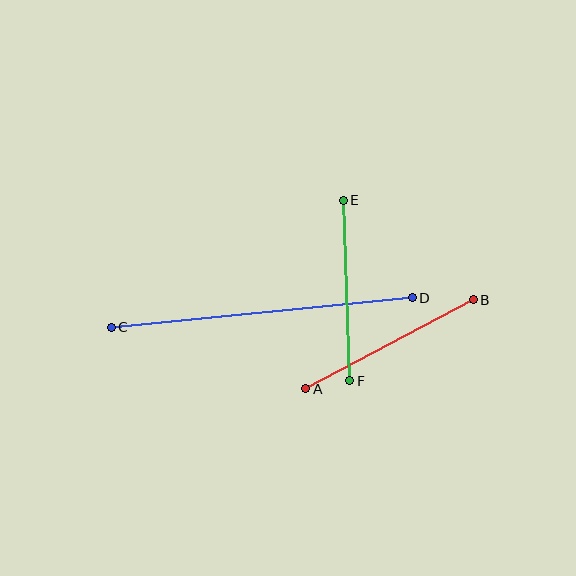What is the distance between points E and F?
The distance is approximately 180 pixels.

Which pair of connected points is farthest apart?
Points C and D are farthest apart.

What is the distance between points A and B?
The distance is approximately 189 pixels.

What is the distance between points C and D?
The distance is approximately 303 pixels.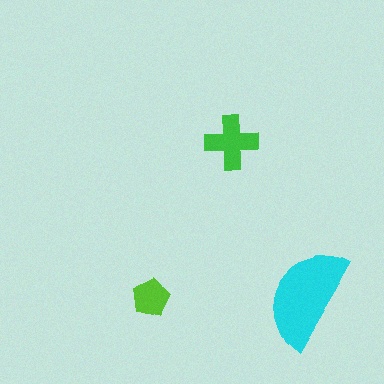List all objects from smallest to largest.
The lime pentagon, the green cross, the cyan semicircle.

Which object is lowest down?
The cyan semicircle is bottommost.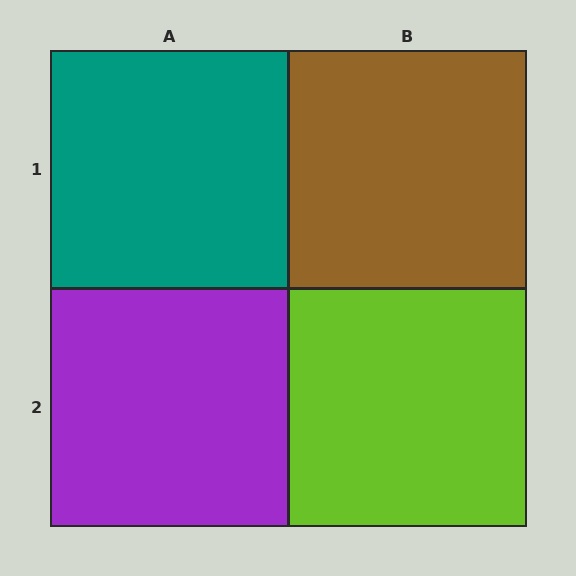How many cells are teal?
1 cell is teal.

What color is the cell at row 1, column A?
Teal.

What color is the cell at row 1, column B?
Brown.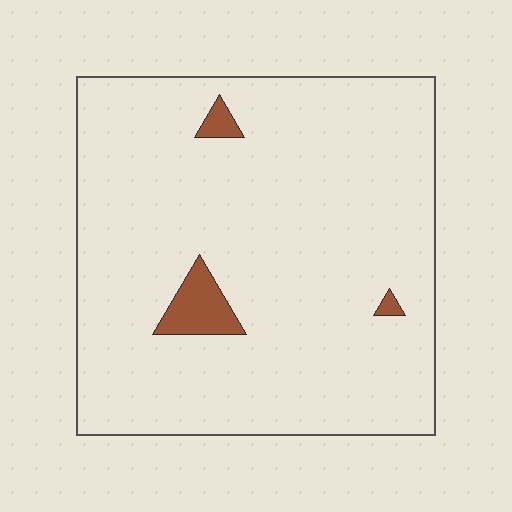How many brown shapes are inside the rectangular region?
3.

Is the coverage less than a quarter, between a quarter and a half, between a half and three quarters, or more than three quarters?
Less than a quarter.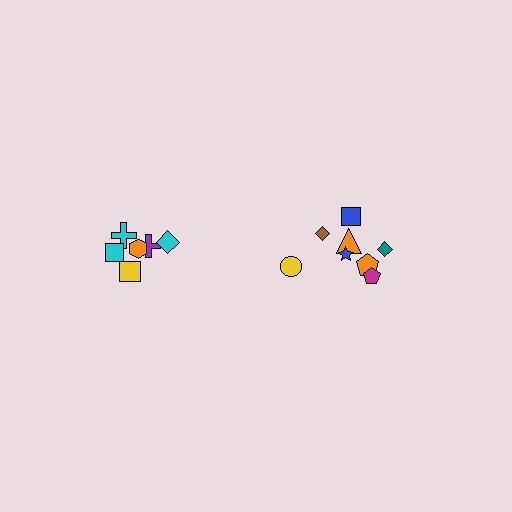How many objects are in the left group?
There are 6 objects.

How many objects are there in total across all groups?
There are 14 objects.